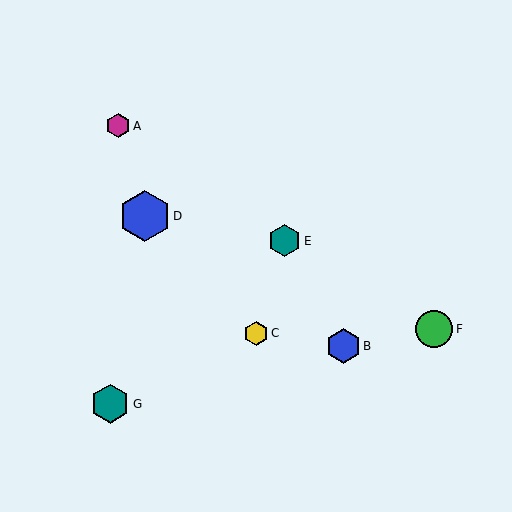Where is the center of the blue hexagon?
The center of the blue hexagon is at (343, 346).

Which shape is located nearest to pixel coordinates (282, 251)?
The teal hexagon (labeled E) at (285, 241) is nearest to that location.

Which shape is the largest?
The blue hexagon (labeled D) is the largest.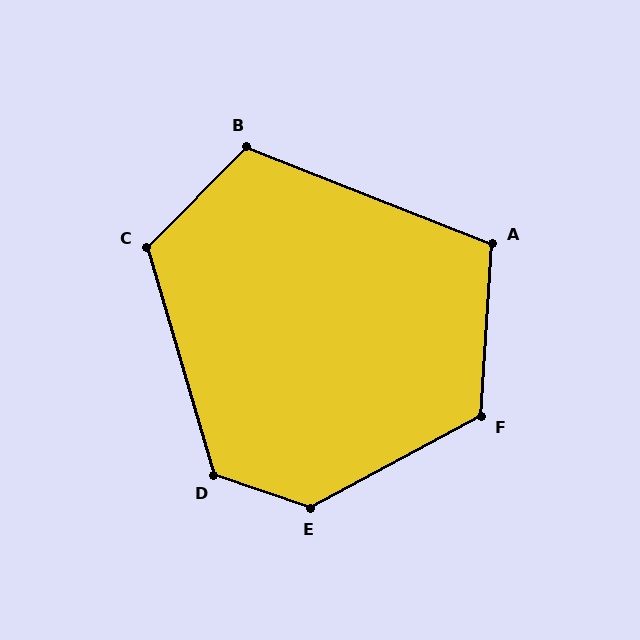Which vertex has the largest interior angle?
E, at approximately 133 degrees.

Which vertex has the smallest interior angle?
A, at approximately 108 degrees.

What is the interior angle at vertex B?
Approximately 113 degrees (obtuse).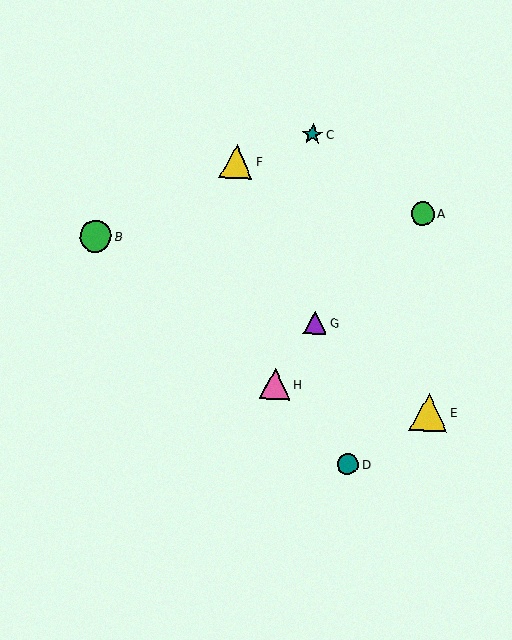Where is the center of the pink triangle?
The center of the pink triangle is at (275, 384).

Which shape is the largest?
The yellow triangle (labeled E) is the largest.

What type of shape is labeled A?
Shape A is a green circle.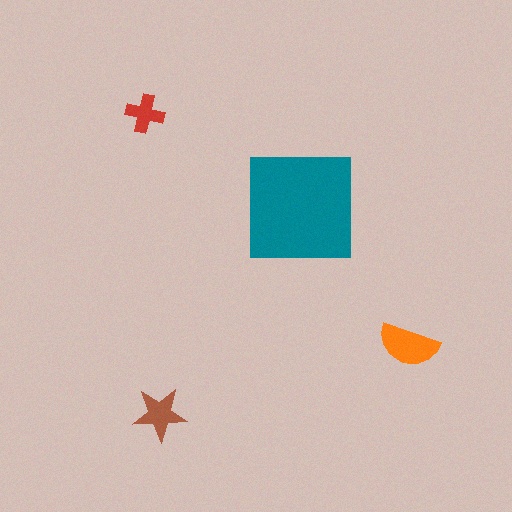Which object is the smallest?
The red cross.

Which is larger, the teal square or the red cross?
The teal square.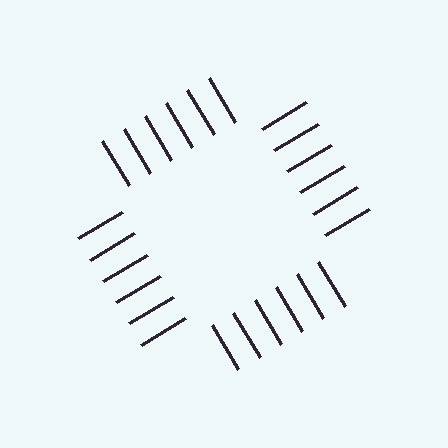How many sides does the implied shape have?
4 sides — the line-ends trace a square.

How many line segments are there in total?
24 — 6 along each of the 4 edges.